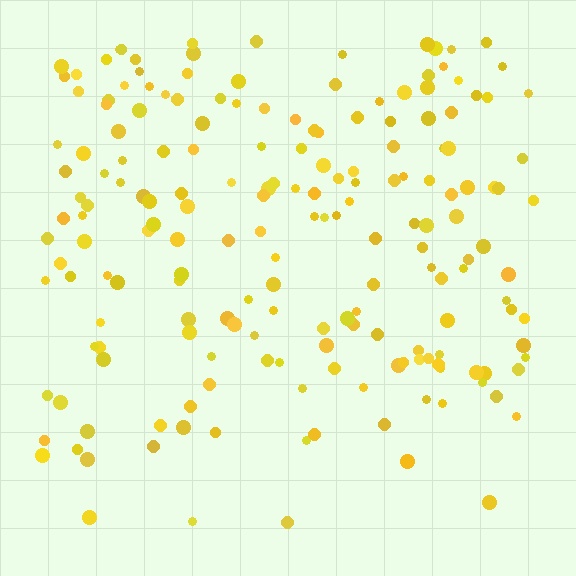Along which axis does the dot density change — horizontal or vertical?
Vertical.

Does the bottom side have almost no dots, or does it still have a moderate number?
Still a moderate number, just noticeably fewer than the top.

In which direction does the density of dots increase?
From bottom to top, with the top side densest.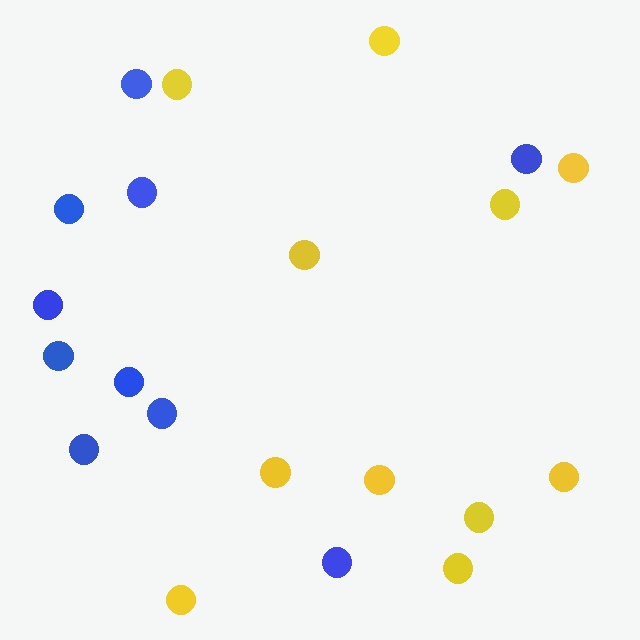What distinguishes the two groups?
There are 2 groups: one group of blue circles (10) and one group of yellow circles (11).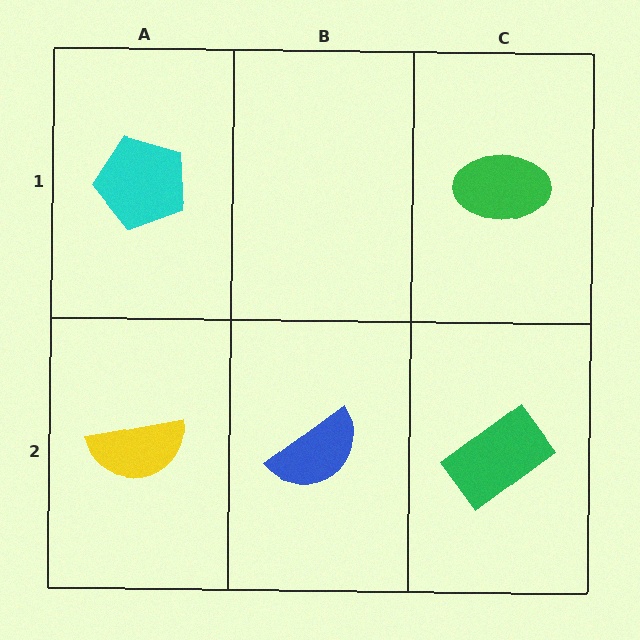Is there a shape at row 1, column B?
No, that cell is empty.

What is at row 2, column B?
A blue semicircle.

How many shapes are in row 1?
2 shapes.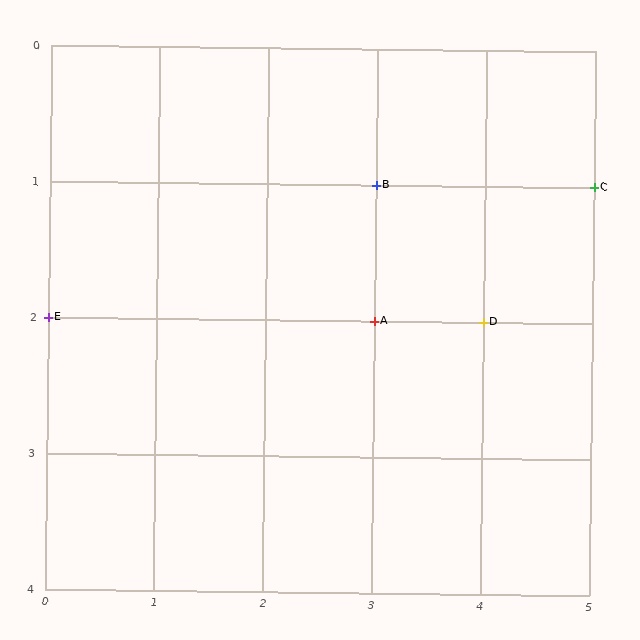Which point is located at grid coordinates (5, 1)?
Point C is at (5, 1).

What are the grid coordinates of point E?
Point E is at grid coordinates (0, 2).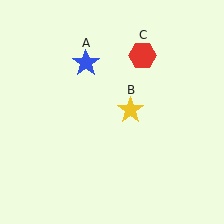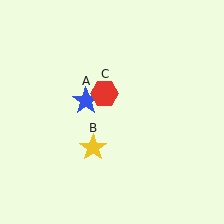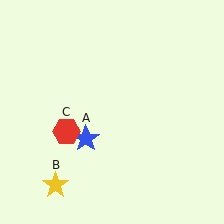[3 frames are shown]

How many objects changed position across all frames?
3 objects changed position: blue star (object A), yellow star (object B), red hexagon (object C).